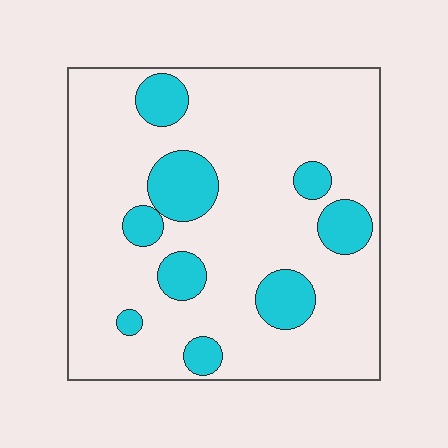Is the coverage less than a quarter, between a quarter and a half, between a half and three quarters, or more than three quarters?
Less than a quarter.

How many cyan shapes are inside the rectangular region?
9.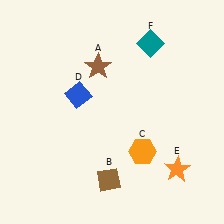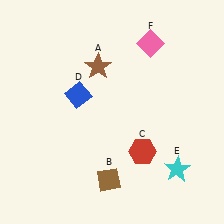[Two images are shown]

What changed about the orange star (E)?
In Image 1, E is orange. In Image 2, it changed to cyan.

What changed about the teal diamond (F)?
In Image 1, F is teal. In Image 2, it changed to pink.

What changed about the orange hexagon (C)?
In Image 1, C is orange. In Image 2, it changed to red.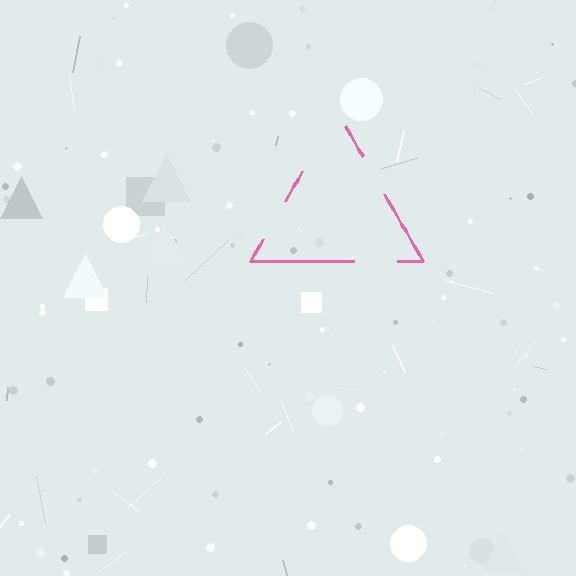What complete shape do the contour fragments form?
The contour fragments form a triangle.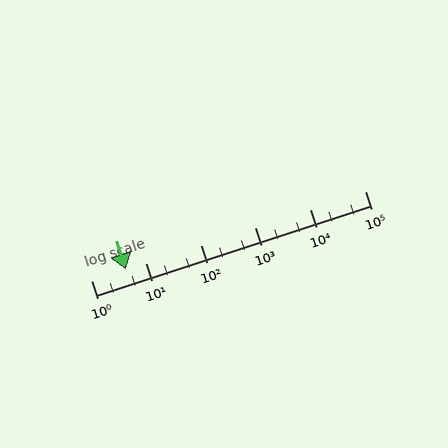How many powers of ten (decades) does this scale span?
The scale spans 5 decades, from 1 to 100000.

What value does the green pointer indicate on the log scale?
The pointer indicates approximately 4.3.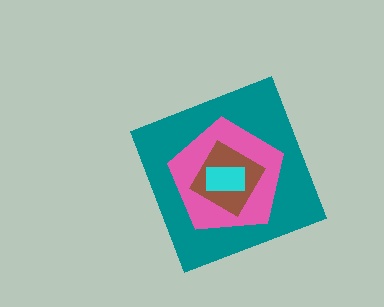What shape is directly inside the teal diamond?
The pink pentagon.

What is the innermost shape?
The cyan rectangle.